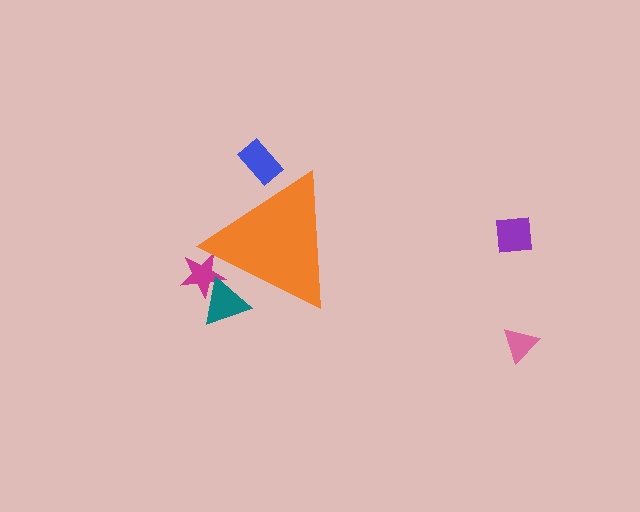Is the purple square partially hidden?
No, the purple square is fully visible.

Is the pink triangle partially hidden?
No, the pink triangle is fully visible.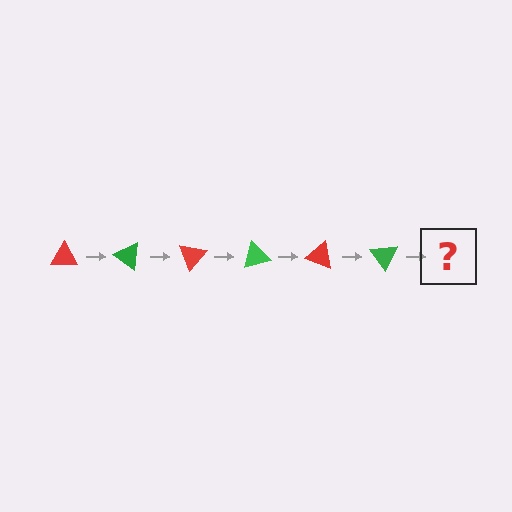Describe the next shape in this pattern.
It should be a red triangle, rotated 210 degrees from the start.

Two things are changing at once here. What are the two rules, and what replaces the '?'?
The two rules are that it rotates 35 degrees each step and the color cycles through red and green. The '?' should be a red triangle, rotated 210 degrees from the start.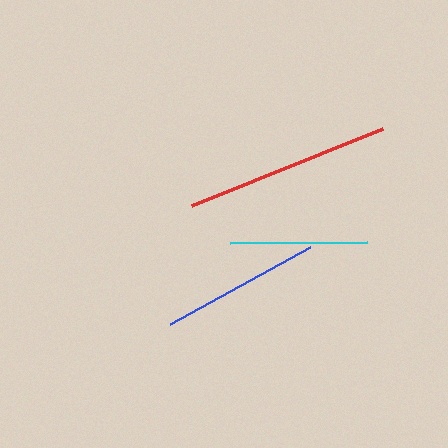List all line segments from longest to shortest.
From longest to shortest: red, blue, cyan.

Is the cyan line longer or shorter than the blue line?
The blue line is longer than the cyan line.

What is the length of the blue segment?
The blue segment is approximately 159 pixels long.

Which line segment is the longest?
The red line is the longest at approximately 207 pixels.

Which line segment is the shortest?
The cyan line is the shortest at approximately 137 pixels.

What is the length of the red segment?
The red segment is approximately 207 pixels long.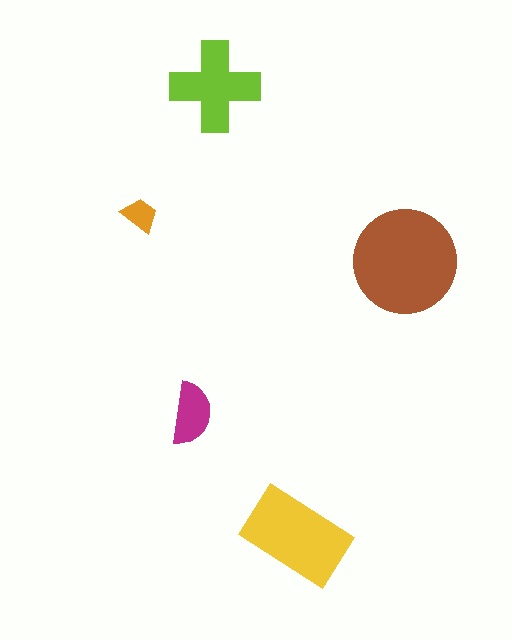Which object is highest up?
The lime cross is topmost.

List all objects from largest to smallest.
The brown circle, the yellow rectangle, the lime cross, the magenta semicircle, the orange trapezoid.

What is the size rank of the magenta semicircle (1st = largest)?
4th.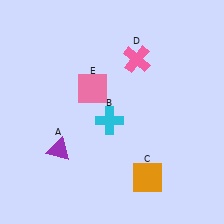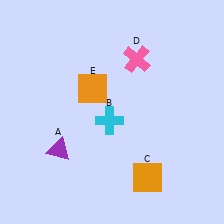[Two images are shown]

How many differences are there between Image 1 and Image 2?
There is 1 difference between the two images.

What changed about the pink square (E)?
In Image 1, E is pink. In Image 2, it changed to orange.